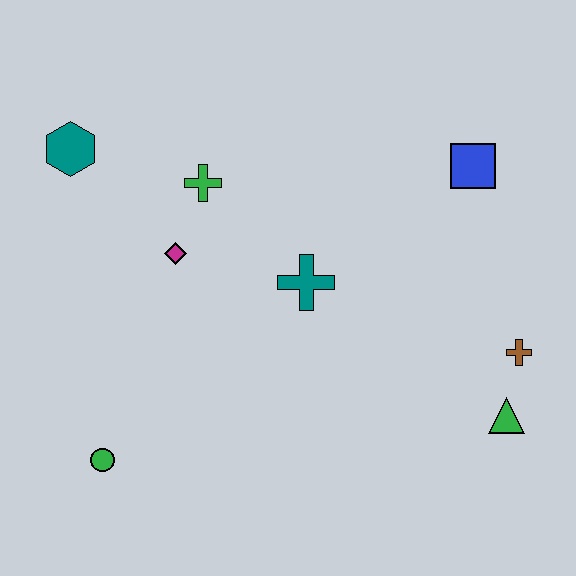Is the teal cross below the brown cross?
No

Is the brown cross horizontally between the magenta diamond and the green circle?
No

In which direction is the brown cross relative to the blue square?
The brown cross is below the blue square.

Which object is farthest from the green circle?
The blue square is farthest from the green circle.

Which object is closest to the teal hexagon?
The green cross is closest to the teal hexagon.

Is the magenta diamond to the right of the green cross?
No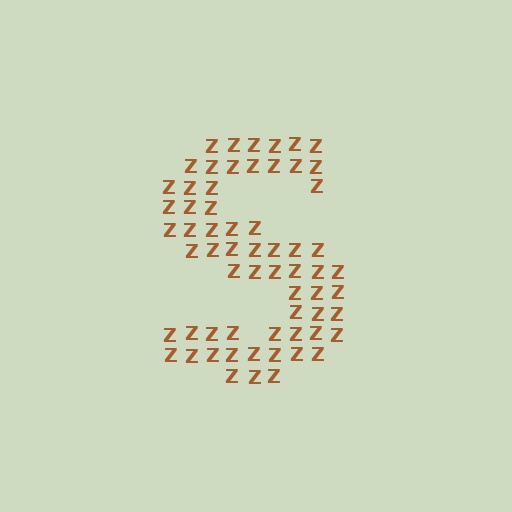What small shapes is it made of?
It is made of small letter Z's.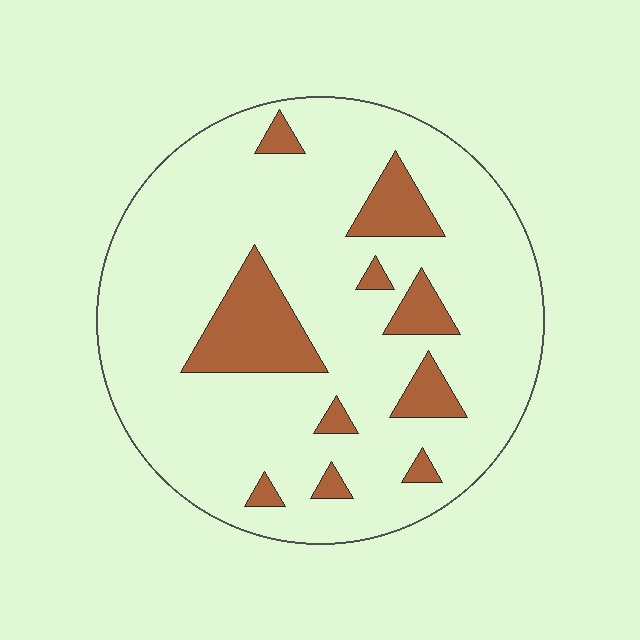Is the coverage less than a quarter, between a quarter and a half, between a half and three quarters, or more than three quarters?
Less than a quarter.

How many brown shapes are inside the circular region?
10.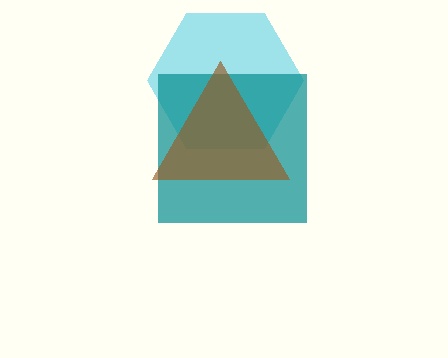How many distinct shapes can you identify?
There are 3 distinct shapes: a cyan hexagon, a teal square, a brown triangle.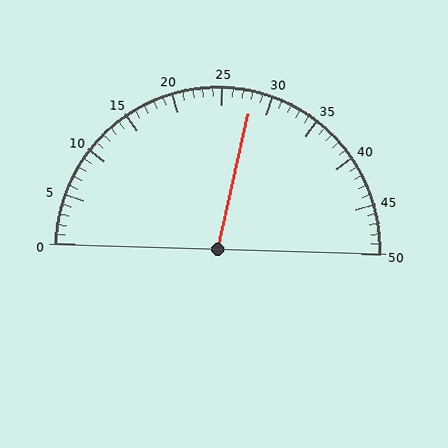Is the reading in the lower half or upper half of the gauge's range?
The reading is in the upper half of the range (0 to 50).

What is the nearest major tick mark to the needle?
The nearest major tick mark is 30.